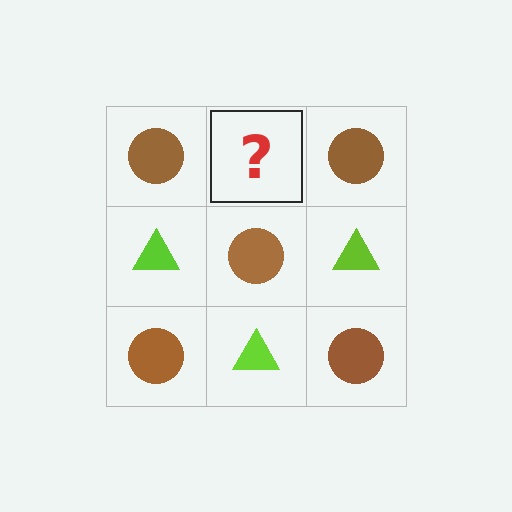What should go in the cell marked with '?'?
The missing cell should contain a lime triangle.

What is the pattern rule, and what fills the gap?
The rule is that it alternates brown circle and lime triangle in a checkerboard pattern. The gap should be filled with a lime triangle.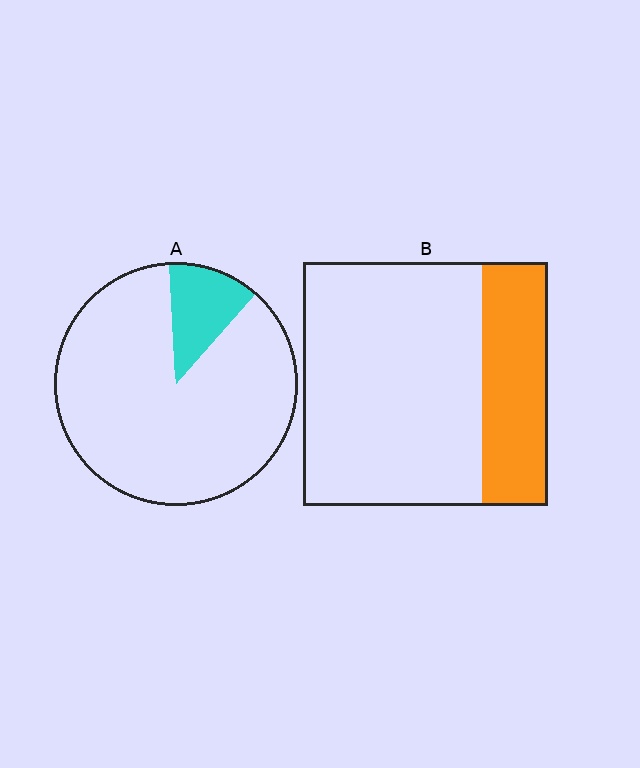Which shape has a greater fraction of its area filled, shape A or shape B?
Shape B.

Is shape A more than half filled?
No.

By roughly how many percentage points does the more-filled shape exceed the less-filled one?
By roughly 15 percentage points (B over A).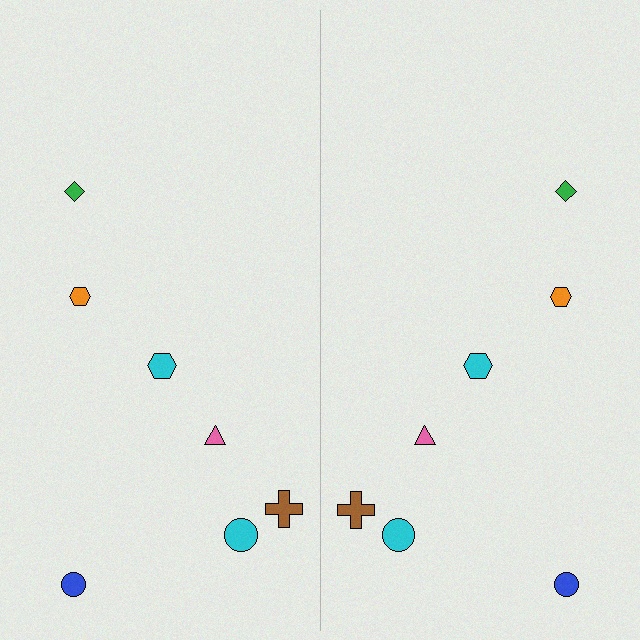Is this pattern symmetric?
Yes, this pattern has bilateral (reflection) symmetry.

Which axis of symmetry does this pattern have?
The pattern has a vertical axis of symmetry running through the center of the image.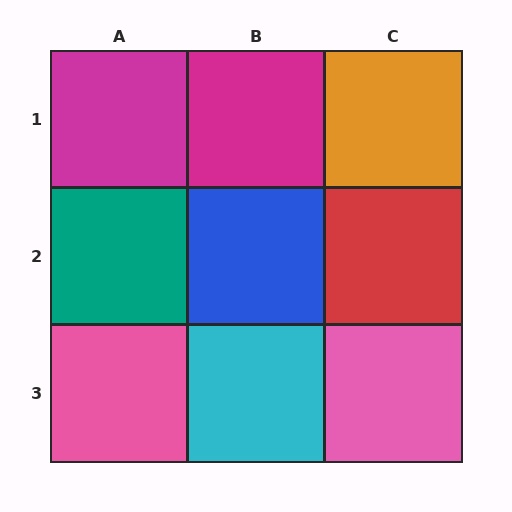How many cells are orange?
1 cell is orange.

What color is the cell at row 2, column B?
Blue.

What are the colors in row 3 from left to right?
Pink, cyan, pink.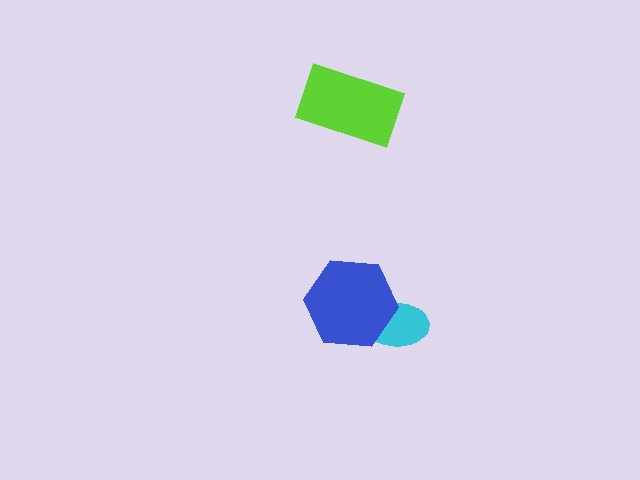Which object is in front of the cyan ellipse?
The blue hexagon is in front of the cyan ellipse.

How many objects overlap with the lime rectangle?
0 objects overlap with the lime rectangle.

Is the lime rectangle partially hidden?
No, no other shape covers it.